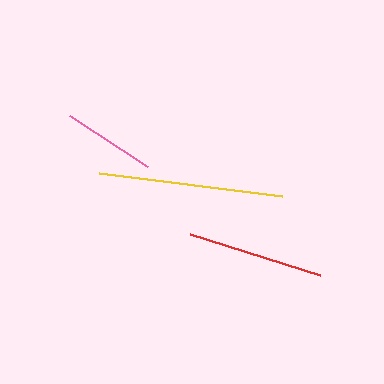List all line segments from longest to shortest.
From longest to shortest: yellow, red, pink.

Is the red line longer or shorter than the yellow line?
The yellow line is longer than the red line.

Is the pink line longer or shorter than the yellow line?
The yellow line is longer than the pink line.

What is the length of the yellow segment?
The yellow segment is approximately 184 pixels long.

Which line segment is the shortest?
The pink line is the shortest at approximately 93 pixels.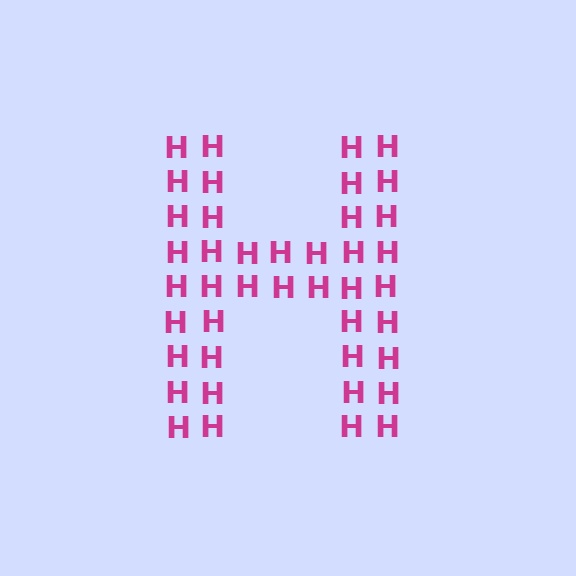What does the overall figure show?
The overall figure shows the letter H.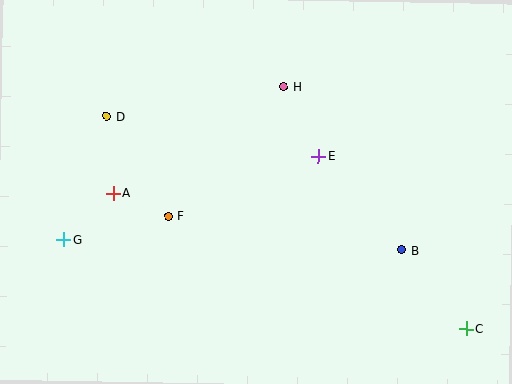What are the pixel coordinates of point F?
Point F is at (168, 216).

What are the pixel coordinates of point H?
Point H is at (283, 86).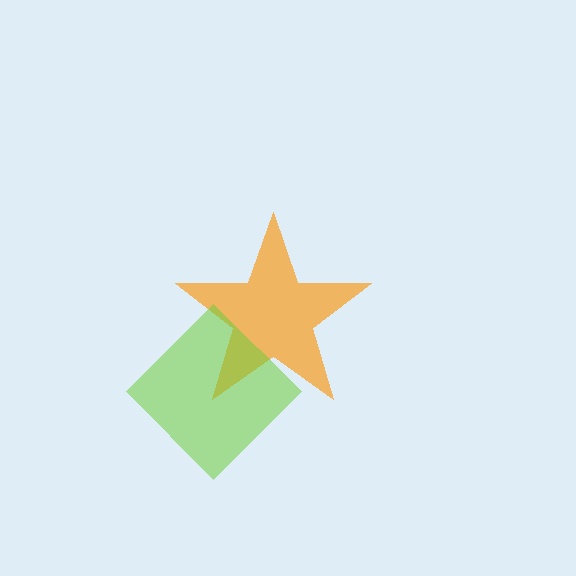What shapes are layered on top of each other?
The layered shapes are: an orange star, a lime diamond.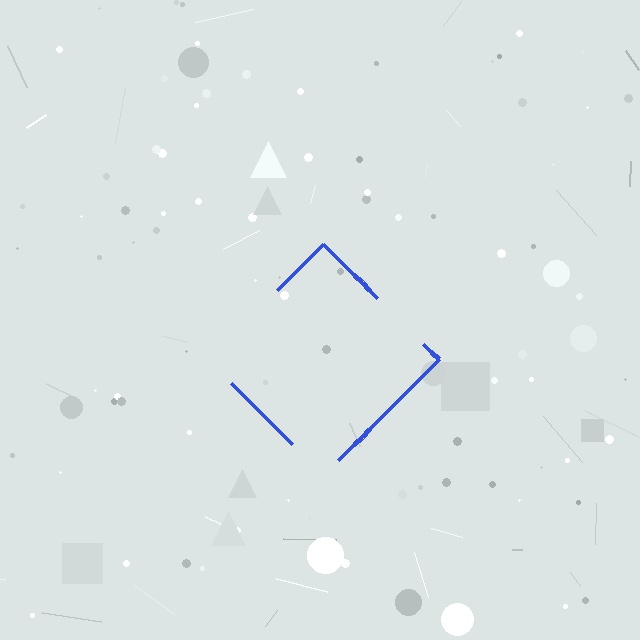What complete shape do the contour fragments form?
The contour fragments form a diamond.